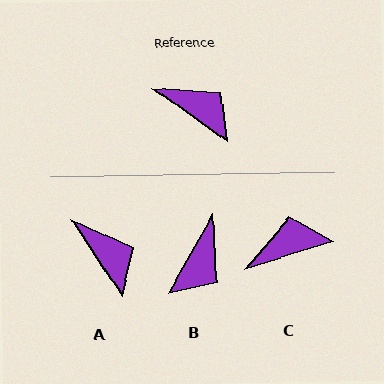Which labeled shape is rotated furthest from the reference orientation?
B, about 84 degrees away.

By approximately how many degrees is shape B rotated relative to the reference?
Approximately 84 degrees clockwise.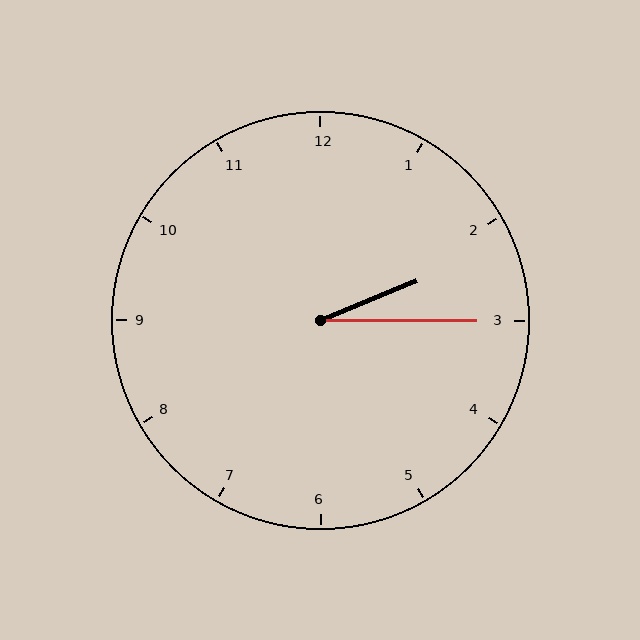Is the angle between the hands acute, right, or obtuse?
It is acute.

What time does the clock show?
2:15.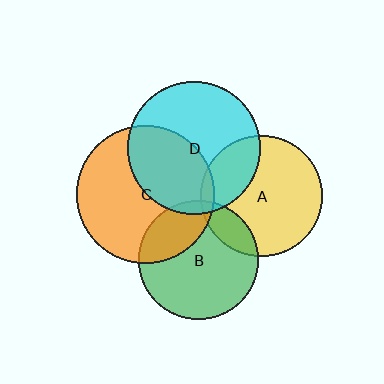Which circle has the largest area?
Circle C (orange).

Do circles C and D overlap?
Yes.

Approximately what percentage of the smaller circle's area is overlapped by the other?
Approximately 40%.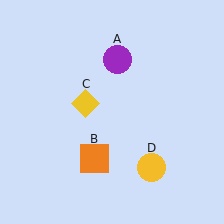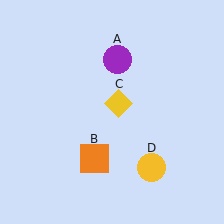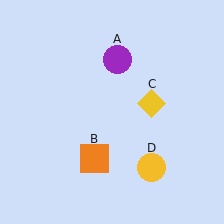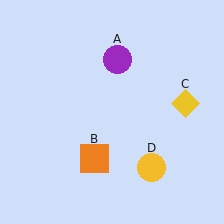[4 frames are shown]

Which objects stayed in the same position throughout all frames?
Purple circle (object A) and orange square (object B) and yellow circle (object D) remained stationary.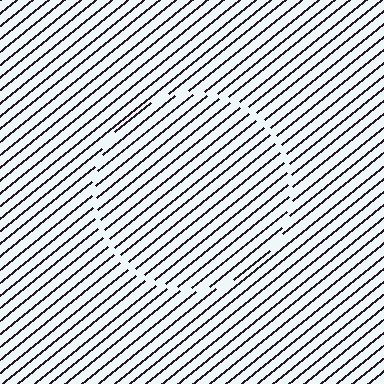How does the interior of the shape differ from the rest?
The interior of the shape contains the same grating, shifted by half a period — the contour is defined by the phase discontinuity where line-ends from the inner and outer gratings abut.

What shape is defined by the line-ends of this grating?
An illusory circle. The interior of the shape contains the same grating, shifted by half a period — the contour is defined by the phase discontinuity where line-ends from the inner and outer gratings abut.